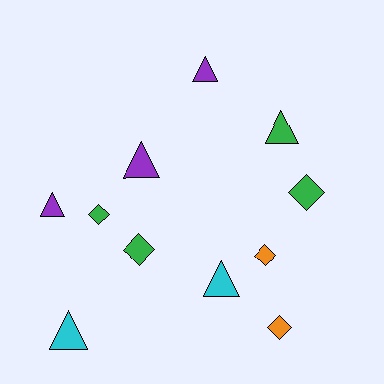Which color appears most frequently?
Green, with 4 objects.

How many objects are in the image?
There are 11 objects.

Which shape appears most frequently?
Triangle, with 6 objects.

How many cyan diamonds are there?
There are no cyan diamonds.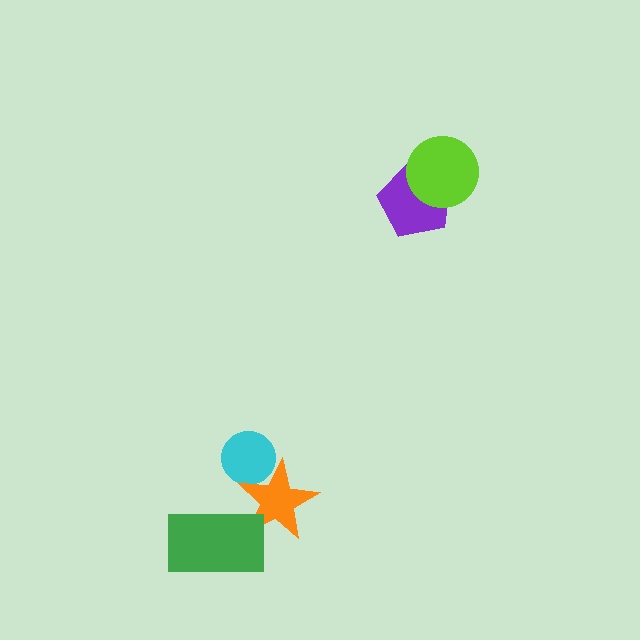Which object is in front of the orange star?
The green rectangle is in front of the orange star.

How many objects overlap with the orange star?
2 objects overlap with the orange star.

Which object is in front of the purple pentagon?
The lime circle is in front of the purple pentagon.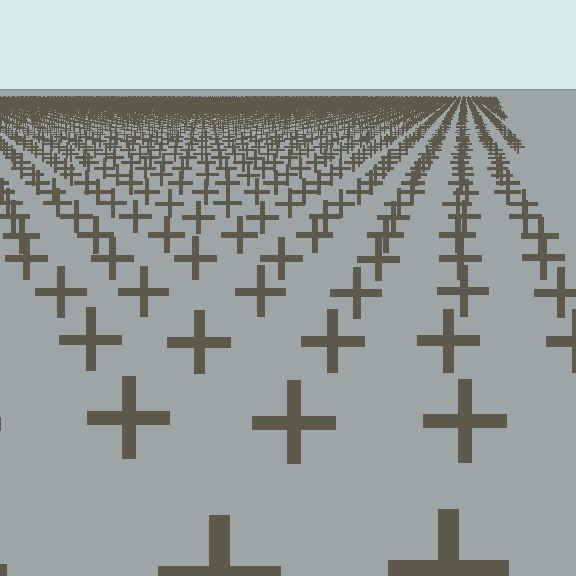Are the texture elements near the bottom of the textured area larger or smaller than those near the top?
Larger. Near the bottom, elements are closer to the viewer and appear at a bigger on-screen size.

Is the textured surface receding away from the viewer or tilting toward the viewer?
The surface is receding away from the viewer. Texture elements get smaller and denser toward the top.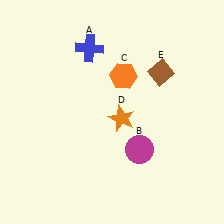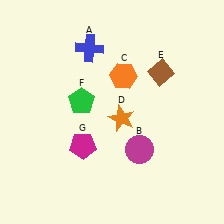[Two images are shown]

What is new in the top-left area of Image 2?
A green pentagon (F) was added in the top-left area of Image 2.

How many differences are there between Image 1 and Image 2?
There are 2 differences between the two images.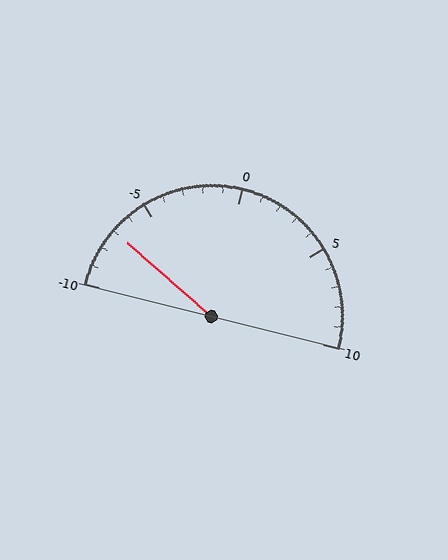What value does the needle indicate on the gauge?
The needle indicates approximately -7.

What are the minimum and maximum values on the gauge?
The gauge ranges from -10 to 10.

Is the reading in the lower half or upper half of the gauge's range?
The reading is in the lower half of the range (-10 to 10).